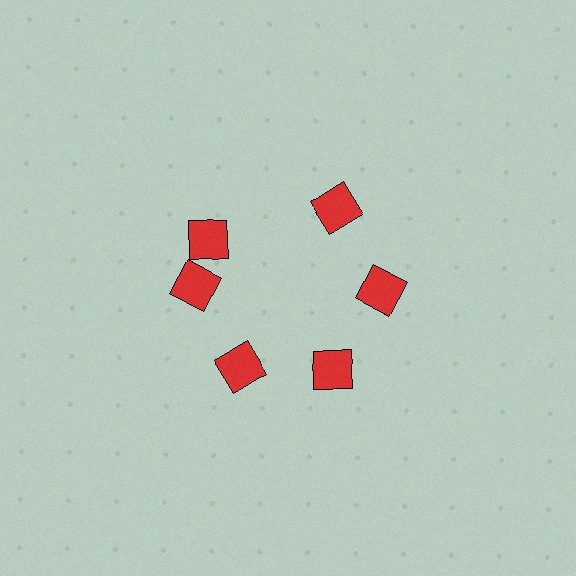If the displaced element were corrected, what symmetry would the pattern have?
It would have 6-fold rotational symmetry — the pattern would map onto itself every 60 degrees.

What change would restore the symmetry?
The symmetry would be restored by rotating it back into even spacing with its neighbors so that all 6 squares sit at equal angles and equal distance from the center.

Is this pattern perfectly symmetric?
No. The 6 red squares are arranged in a ring, but one element near the 11 o'clock position is rotated out of alignment along the ring, breaking the 6-fold rotational symmetry.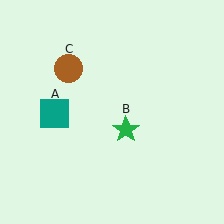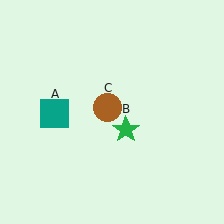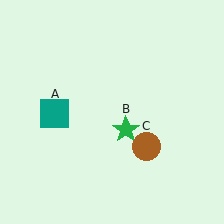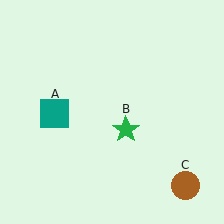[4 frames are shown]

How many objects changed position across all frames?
1 object changed position: brown circle (object C).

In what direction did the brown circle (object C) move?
The brown circle (object C) moved down and to the right.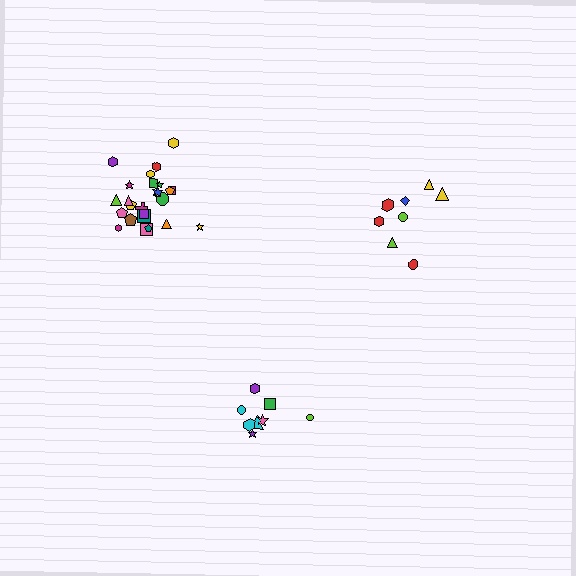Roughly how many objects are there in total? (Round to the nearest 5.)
Roughly 40 objects in total.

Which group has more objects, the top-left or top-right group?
The top-left group.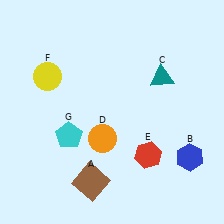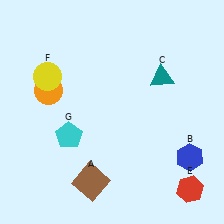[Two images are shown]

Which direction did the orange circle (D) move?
The orange circle (D) moved left.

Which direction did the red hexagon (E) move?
The red hexagon (E) moved right.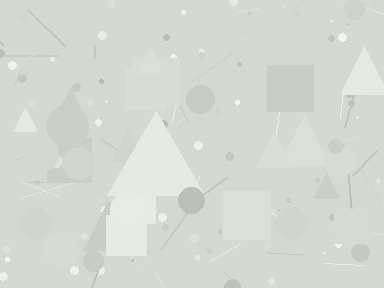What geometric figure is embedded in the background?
A triangle is embedded in the background.